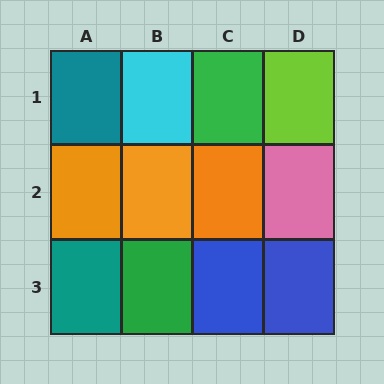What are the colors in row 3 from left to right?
Teal, green, blue, blue.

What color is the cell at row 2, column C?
Orange.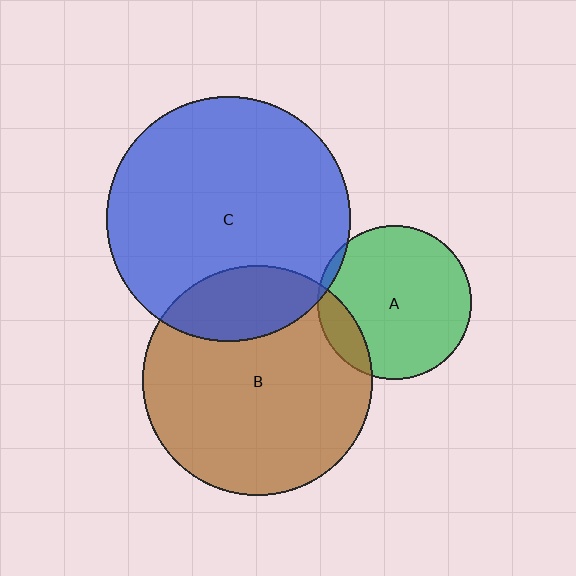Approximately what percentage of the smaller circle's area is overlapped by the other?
Approximately 20%.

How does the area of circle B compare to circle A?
Approximately 2.2 times.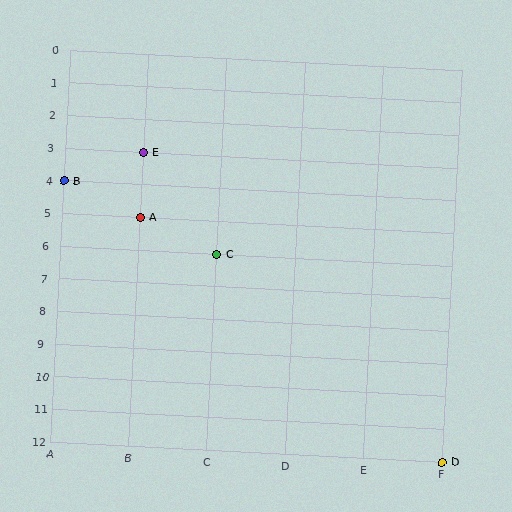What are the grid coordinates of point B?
Point B is at grid coordinates (A, 4).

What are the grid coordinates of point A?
Point A is at grid coordinates (B, 5).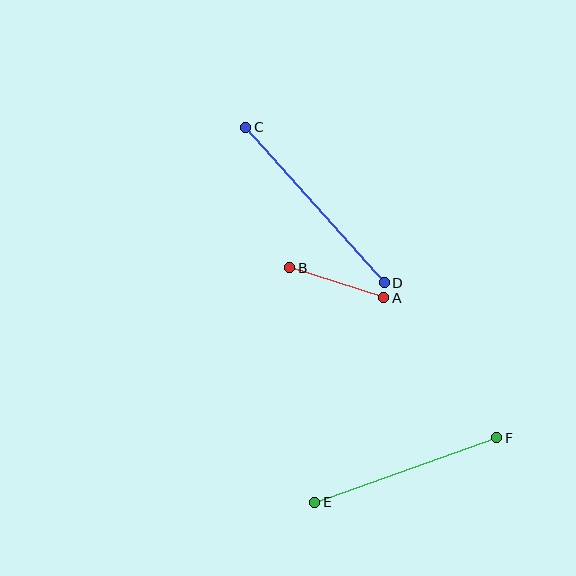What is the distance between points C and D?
The distance is approximately 208 pixels.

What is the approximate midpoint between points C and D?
The midpoint is at approximately (315, 205) pixels.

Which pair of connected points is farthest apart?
Points C and D are farthest apart.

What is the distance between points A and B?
The distance is approximately 99 pixels.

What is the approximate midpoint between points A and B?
The midpoint is at approximately (337, 283) pixels.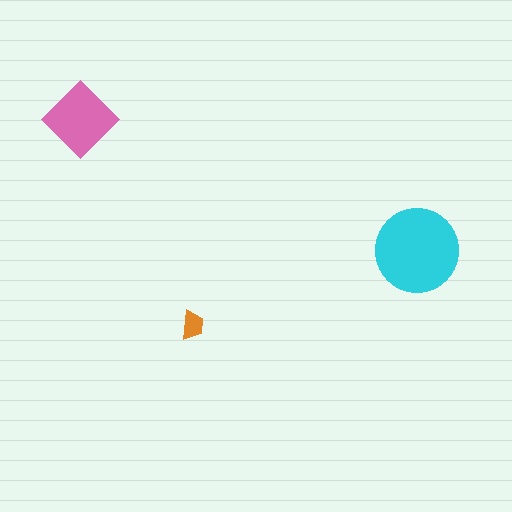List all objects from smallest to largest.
The orange trapezoid, the pink diamond, the cyan circle.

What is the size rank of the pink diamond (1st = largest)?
2nd.